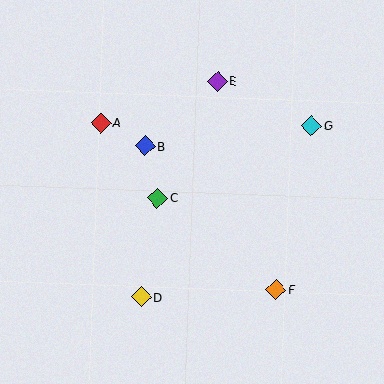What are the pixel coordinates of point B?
Point B is at (145, 146).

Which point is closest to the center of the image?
Point C at (157, 198) is closest to the center.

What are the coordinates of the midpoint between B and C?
The midpoint between B and C is at (151, 172).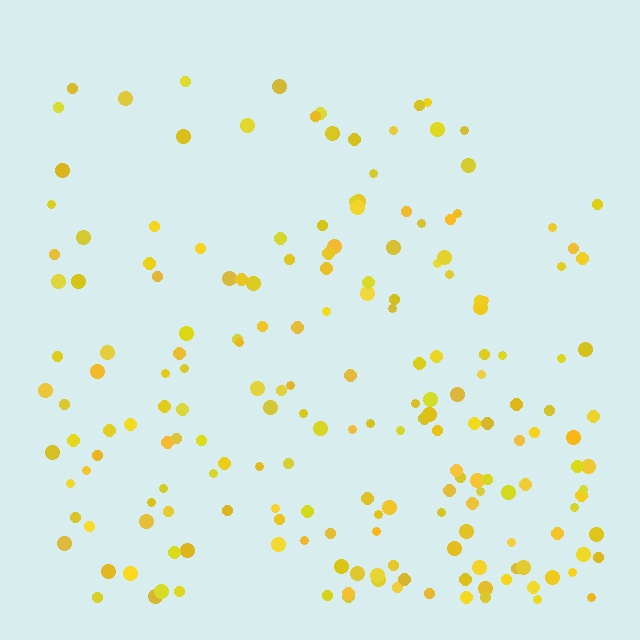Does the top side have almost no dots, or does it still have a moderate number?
Still a moderate number, just noticeably fewer than the bottom.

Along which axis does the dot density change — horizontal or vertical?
Vertical.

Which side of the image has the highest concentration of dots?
The bottom.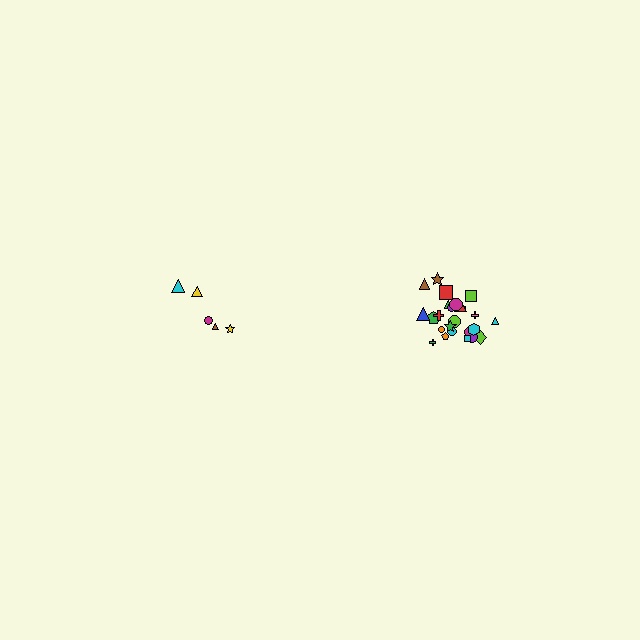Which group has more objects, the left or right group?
The right group.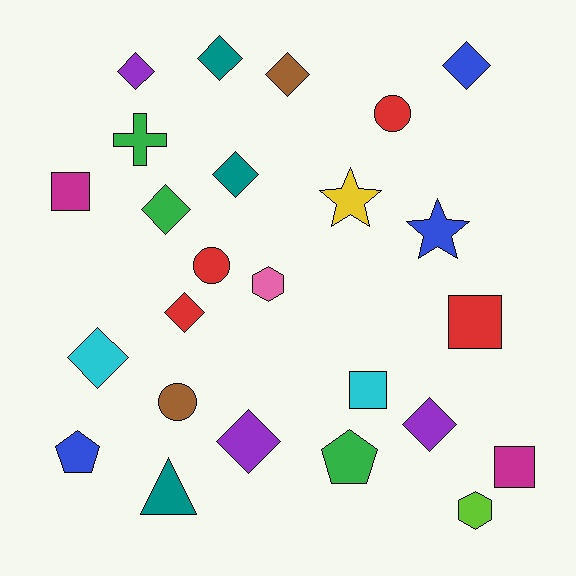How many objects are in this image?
There are 25 objects.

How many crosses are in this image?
There is 1 cross.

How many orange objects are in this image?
There are no orange objects.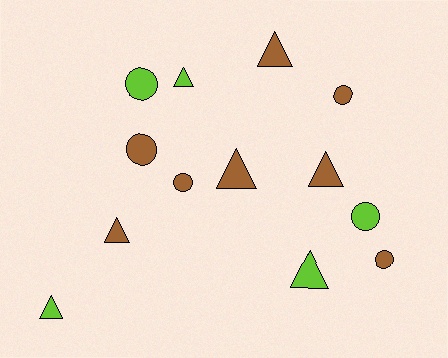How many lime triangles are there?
There are 3 lime triangles.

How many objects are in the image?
There are 13 objects.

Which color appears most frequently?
Brown, with 8 objects.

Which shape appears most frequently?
Triangle, with 7 objects.